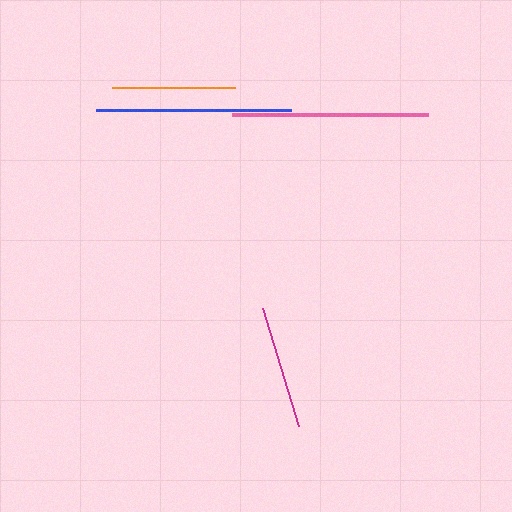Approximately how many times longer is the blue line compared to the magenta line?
The blue line is approximately 1.6 times the length of the magenta line.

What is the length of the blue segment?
The blue segment is approximately 195 pixels long.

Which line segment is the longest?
The pink line is the longest at approximately 195 pixels.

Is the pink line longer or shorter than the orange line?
The pink line is longer than the orange line.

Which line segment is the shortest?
The orange line is the shortest at approximately 122 pixels.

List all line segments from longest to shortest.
From longest to shortest: pink, blue, magenta, orange.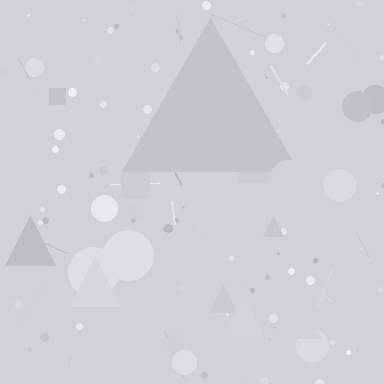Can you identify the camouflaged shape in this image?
The camouflaged shape is a triangle.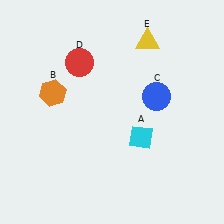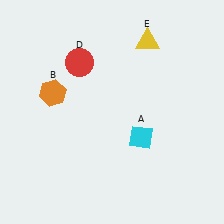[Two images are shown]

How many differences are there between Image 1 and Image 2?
There is 1 difference between the two images.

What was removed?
The blue circle (C) was removed in Image 2.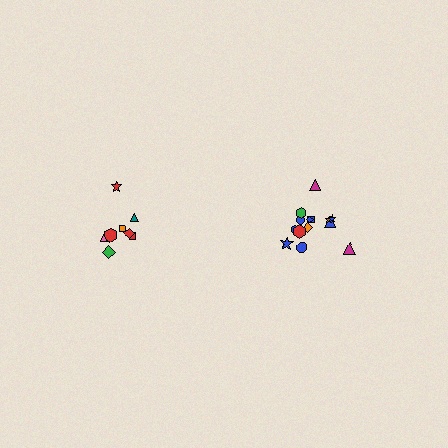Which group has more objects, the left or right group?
The right group.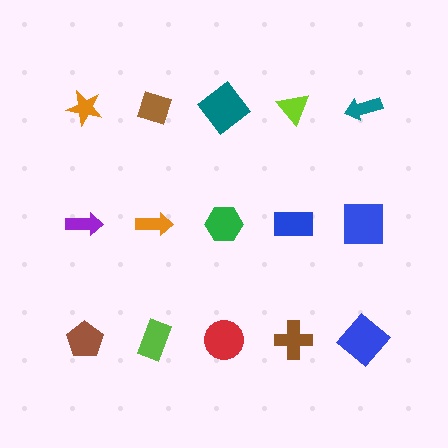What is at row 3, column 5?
A blue diamond.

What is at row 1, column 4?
A lime triangle.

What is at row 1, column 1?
An orange star.